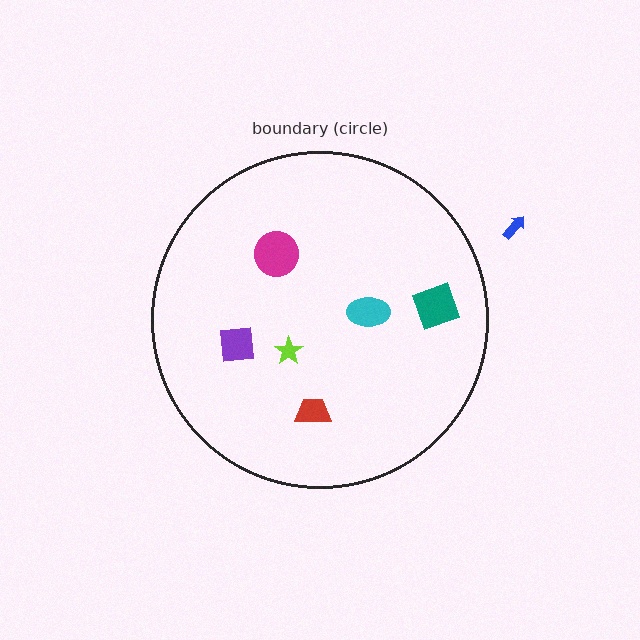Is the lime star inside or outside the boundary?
Inside.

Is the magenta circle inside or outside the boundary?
Inside.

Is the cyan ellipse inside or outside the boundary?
Inside.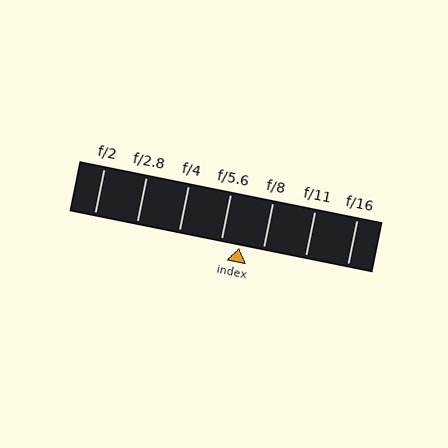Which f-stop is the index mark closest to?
The index mark is closest to f/5.6.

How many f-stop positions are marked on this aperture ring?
There are 7 f-stop positions marked.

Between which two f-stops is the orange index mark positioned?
The index mark is between f/5.6 and f/8.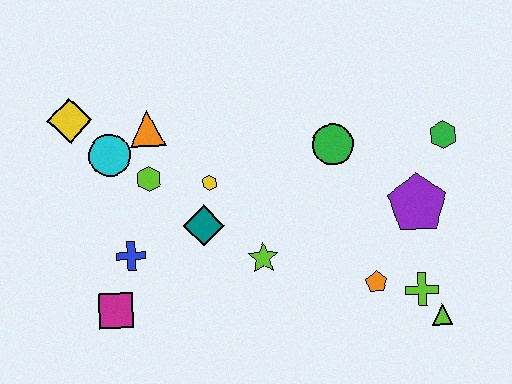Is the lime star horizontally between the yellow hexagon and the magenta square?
No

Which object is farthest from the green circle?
The magenta square is farthest from the green circle.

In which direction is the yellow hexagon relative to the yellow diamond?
The yellow hexagon is to the right of the yellow diamond.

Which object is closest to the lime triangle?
The lime cross is closest to the lime triangle.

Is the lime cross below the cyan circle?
Yes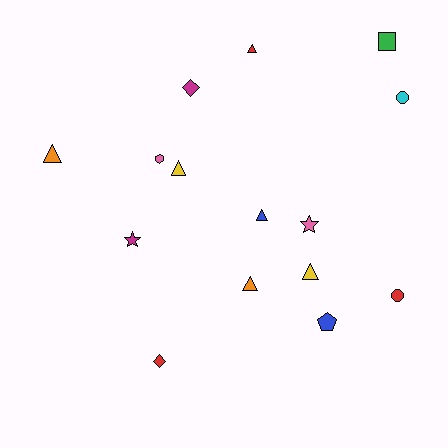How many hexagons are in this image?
There is 1 hexagon.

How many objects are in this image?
There are 15 objects.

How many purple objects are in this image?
There are no purple objects.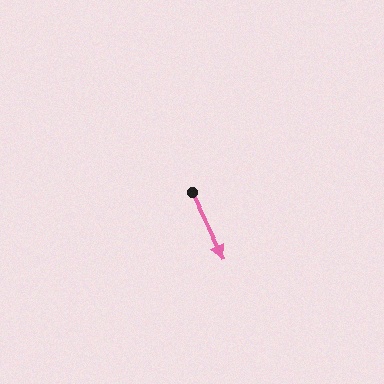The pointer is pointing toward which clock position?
Roughly 5 o'clock.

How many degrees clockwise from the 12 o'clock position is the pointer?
Approximately 153 degrees.